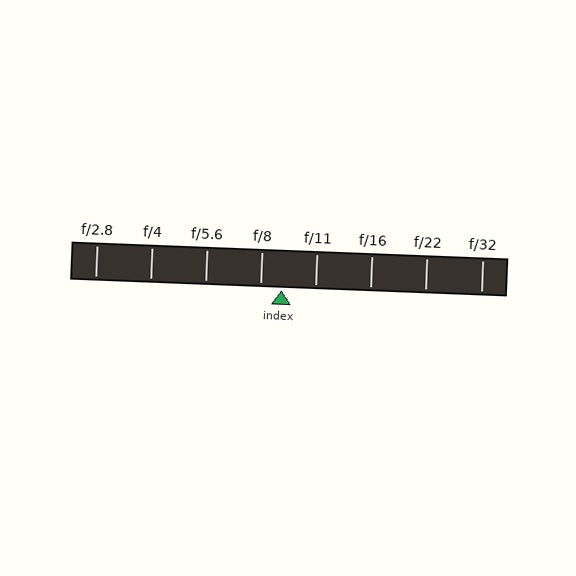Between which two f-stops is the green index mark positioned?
The index mark is between f/8 and f/11.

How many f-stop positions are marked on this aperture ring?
There are 8 f-stop positions marked.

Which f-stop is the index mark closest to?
The index mark is closest to f/8.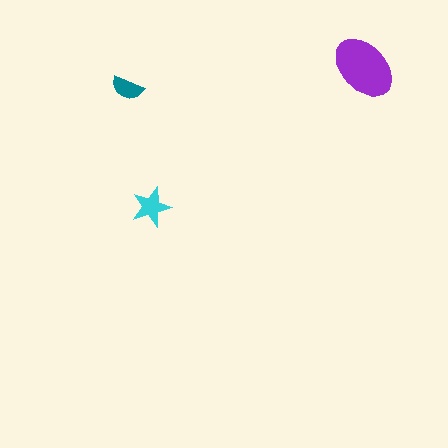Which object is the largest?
The purple ellipse.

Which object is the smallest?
The teal semicircle.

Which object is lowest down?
The cyan star is bottommost.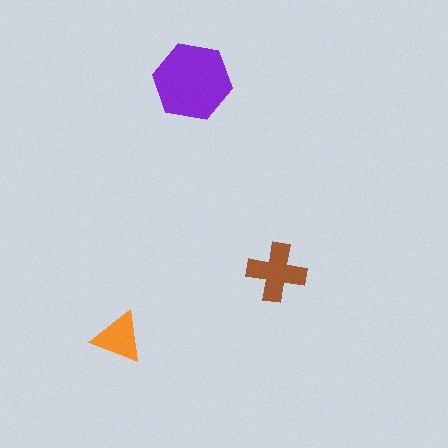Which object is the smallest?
The orange triangle.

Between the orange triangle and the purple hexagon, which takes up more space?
The purple hexagon.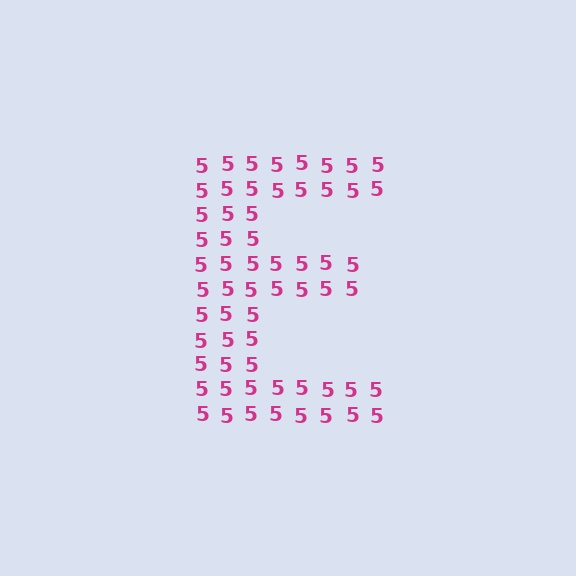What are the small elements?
The small elements are digit 5's.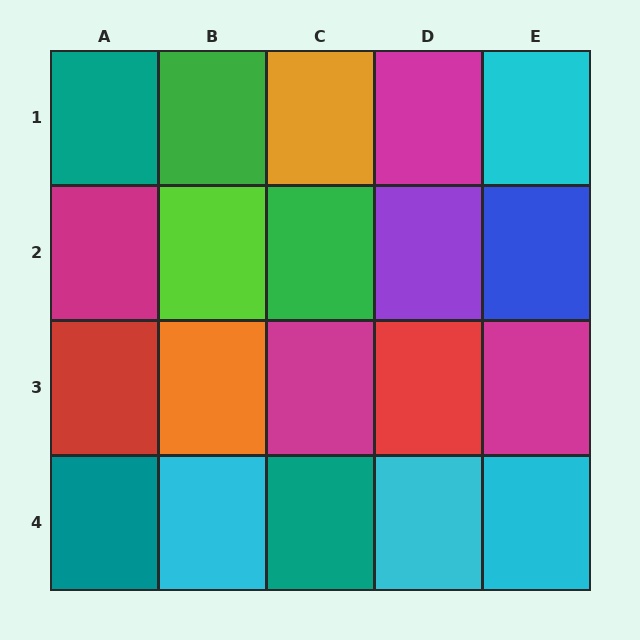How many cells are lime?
1 cell is lime.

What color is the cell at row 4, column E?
Cyan.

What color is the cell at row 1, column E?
Cyan.